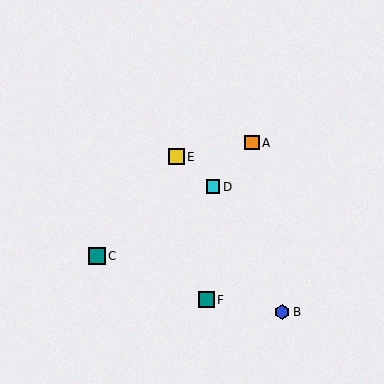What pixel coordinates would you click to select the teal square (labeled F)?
Click at (206, 300) to select the teal square F.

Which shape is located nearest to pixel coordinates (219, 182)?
The cyan square (labeled D) at (213, 187) is nearest to that location.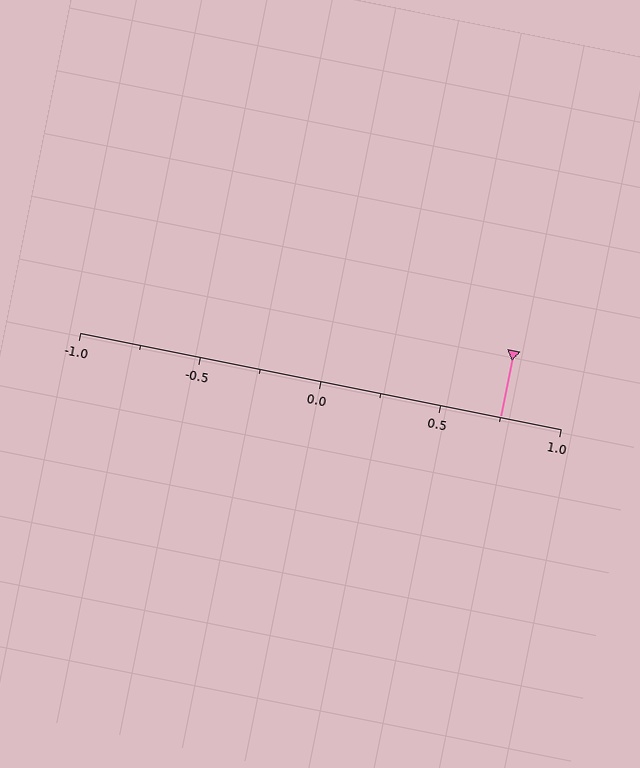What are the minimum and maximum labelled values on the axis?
The axis runs from -1.0 to 1.0.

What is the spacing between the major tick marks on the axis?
The major ticks are spaced 0.5 apart.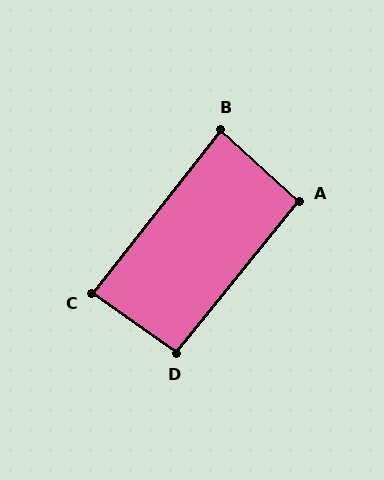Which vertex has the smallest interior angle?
B, at approximately 86 degrees.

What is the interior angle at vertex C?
Approximately 87 degrees (approximately right).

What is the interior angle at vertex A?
Approximately 93 degrees (approximately right).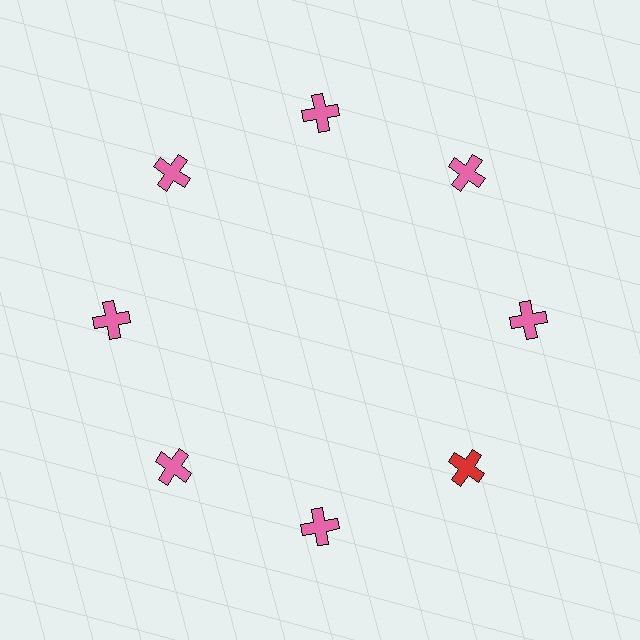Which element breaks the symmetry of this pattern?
The red cross at roughly the 4 o'clock position breaks the symmetry. All other shapes are pink crosses.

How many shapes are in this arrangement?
There are 8 shapes arranged in a ring pattern.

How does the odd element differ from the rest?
It has a different color: red instead of pink.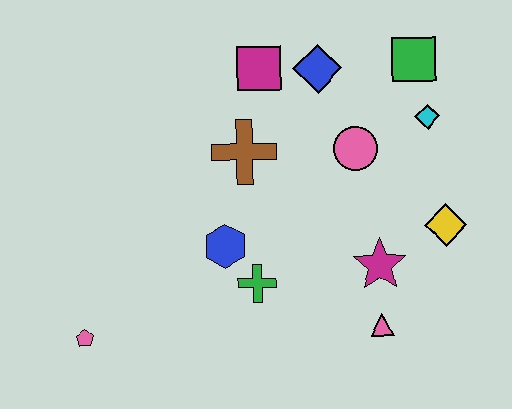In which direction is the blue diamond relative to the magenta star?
The blue diamond is above the magenta star.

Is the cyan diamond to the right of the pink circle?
Yes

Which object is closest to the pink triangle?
The magenta star is closest to the pink triangle.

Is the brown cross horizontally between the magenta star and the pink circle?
No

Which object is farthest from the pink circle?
The pink pentagon is farthest from the pink circle.